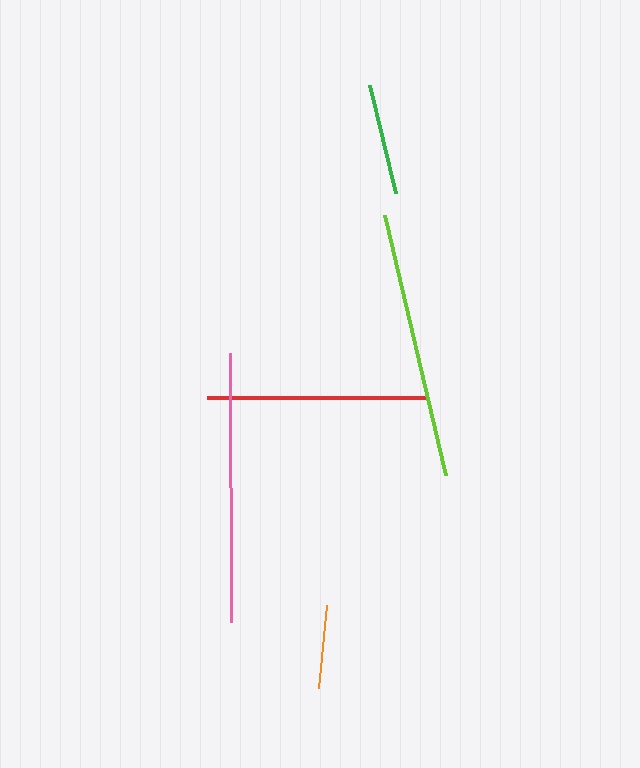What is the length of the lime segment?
The lime segment is approximately 268 pixels long.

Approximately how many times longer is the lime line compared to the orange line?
The lime line is approximately 3.2 times the length of the orange line.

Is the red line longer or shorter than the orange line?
The red line is longer than the orange line.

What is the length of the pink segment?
The pink segment is approximately 269 pixels long.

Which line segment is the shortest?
The orange line is the shortest at approximately 84 pixels.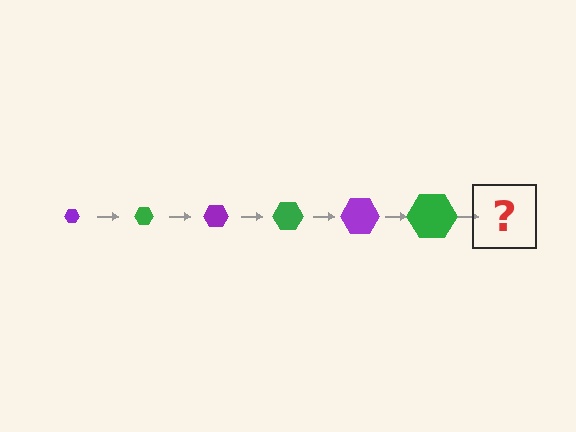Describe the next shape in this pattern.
It should be a purple hexagon, larger than the previous one.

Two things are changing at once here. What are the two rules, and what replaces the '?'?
The two rules are that the hexagon grows larger each step and the color cycles through purple and green. The '?' should be a purple hexagon, larger than the previous one.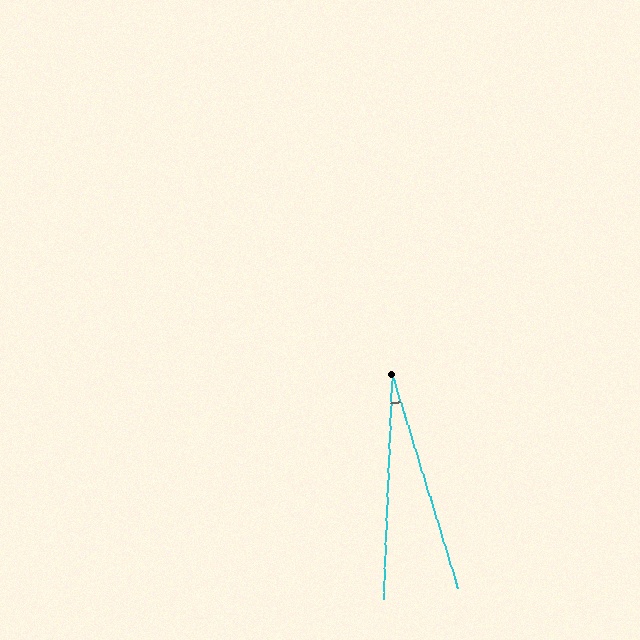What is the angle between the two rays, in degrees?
Approximately 19 degrees.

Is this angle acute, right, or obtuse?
It is acute.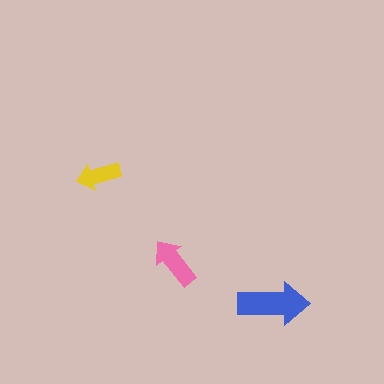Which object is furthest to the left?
The yellow arrow is leftmost.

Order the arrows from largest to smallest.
the blue one, the pink one, the yellow one.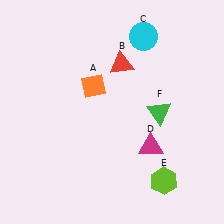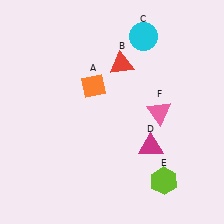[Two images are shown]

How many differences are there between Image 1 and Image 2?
There is 1 difference between the two images.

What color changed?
The triangle (F) changed from green in Image 1 to pink in Image 2.